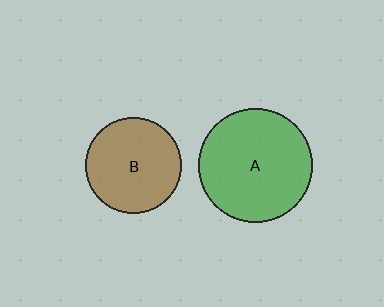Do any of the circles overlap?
No, none of the circles overlap.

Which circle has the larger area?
Circle A (green).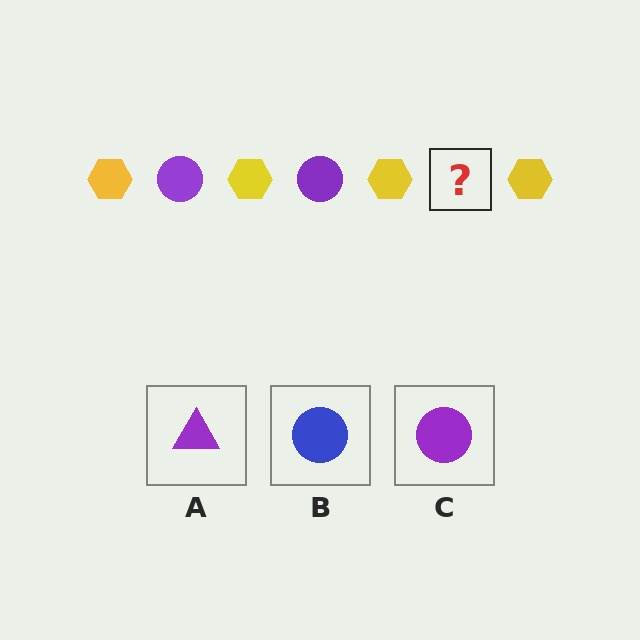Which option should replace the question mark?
Option C.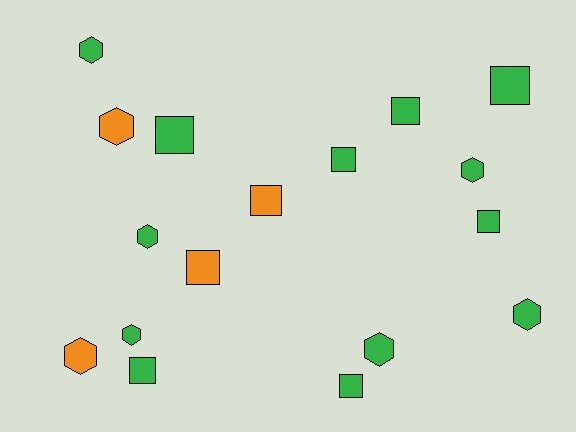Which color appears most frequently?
Green, with 13 objects.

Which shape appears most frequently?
Square, with 9 objects.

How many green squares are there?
There are 7 green squares.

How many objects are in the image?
There are 17 objects.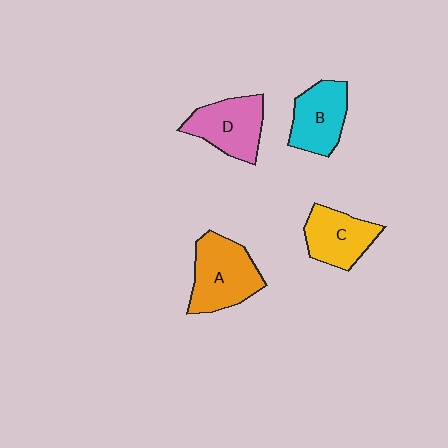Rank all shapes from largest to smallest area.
From largest to smallest: A (orange), D (pink), B (cyan), C (yellow).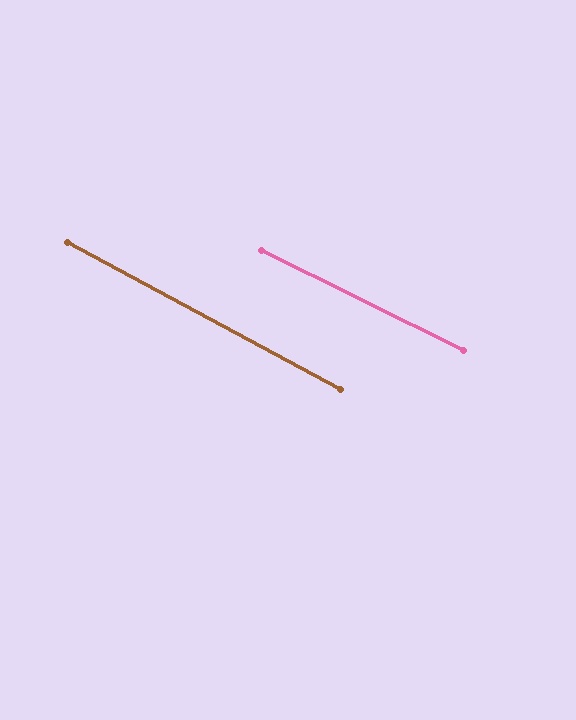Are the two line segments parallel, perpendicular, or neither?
Parallel — their directions differ by only 1.8°.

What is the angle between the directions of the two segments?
Approximately 2 degrees.